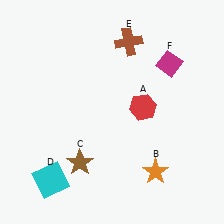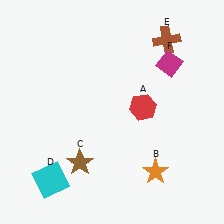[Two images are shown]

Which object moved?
The brown cross (E) moved right.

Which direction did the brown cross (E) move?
The brown cross (E) moved right.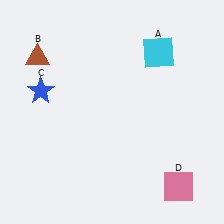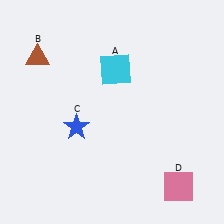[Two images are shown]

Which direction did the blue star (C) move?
The blue star (C) moved down.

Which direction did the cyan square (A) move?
The cyan square (A) moved left.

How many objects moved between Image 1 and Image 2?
2 objects moved between the two images.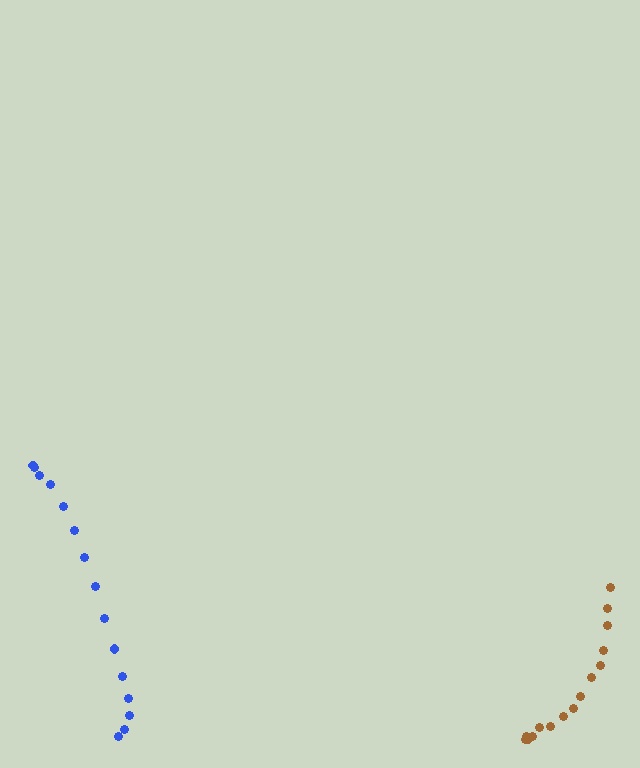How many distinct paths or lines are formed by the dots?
There are 2 distinct paths.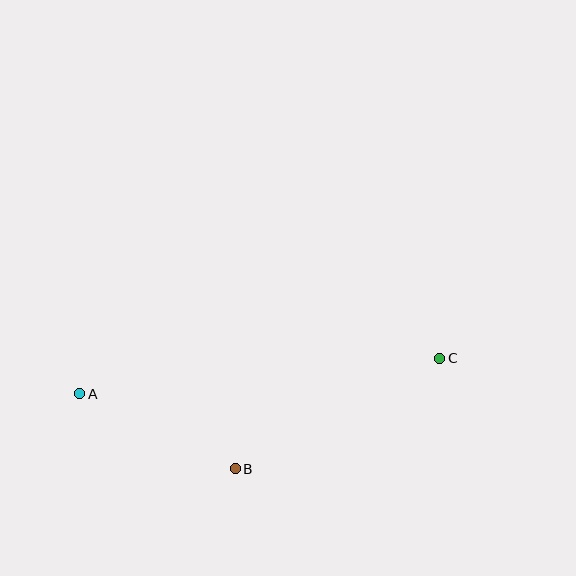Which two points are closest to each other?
Points A and B are closest to each other.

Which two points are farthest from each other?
Points A and C are farthest from each other.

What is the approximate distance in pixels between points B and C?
The distance between B and C is approximately 232 pixels.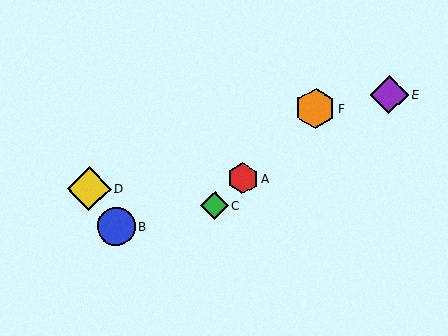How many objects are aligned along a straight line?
3 objects (A, C, F) are aligned along a straight line.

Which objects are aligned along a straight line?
Objects A, C, F are aligned along a straight line.